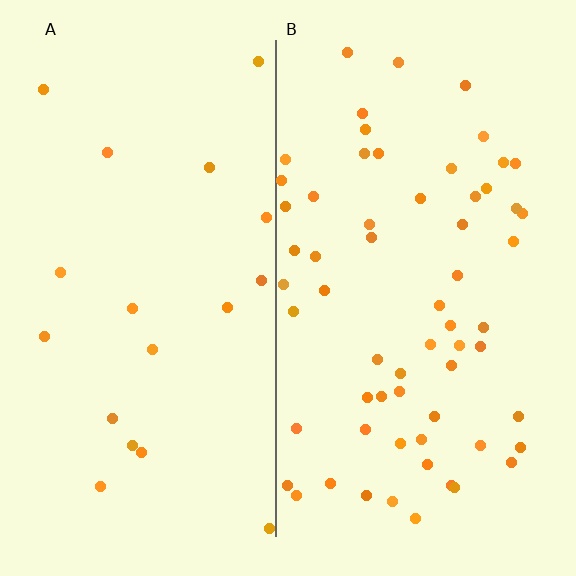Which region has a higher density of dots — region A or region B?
B (the right).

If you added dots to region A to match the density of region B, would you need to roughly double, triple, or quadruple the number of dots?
Approximately triple.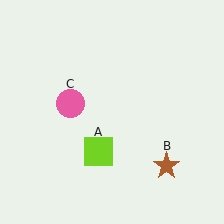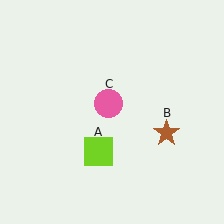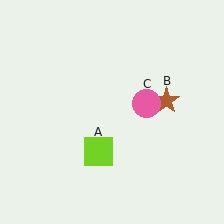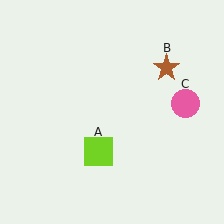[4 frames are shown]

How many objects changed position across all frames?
2 objects changed position: brown star (object B), pink circle (object C).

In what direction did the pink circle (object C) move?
The pink circle (object C) moved right.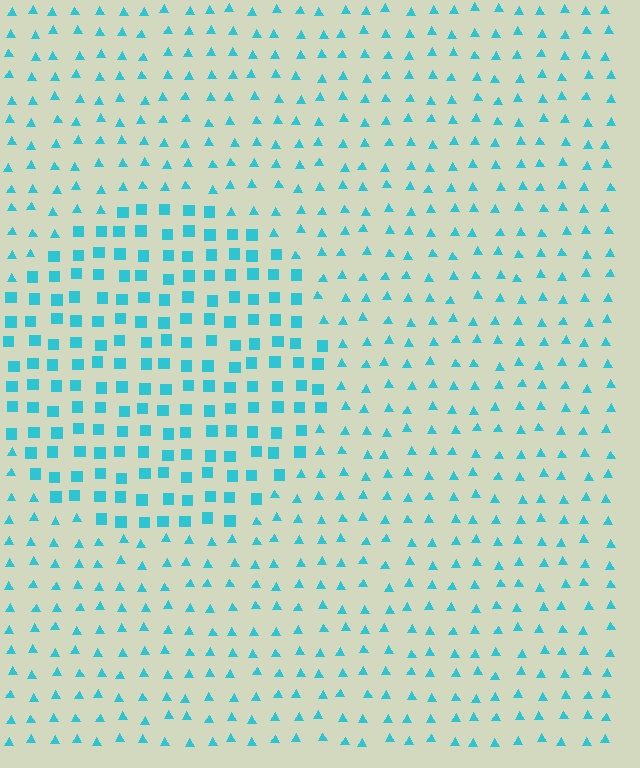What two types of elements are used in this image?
The image uses squares inside the circle region and triangles outside it.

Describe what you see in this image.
The image is filled with small cyan elements arranged in a uniform grid. A circle-shaped region contains squares, while the surrounding area contains triangles. The boundary is defined purely by the change in element shape.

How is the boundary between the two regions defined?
The boundary is defined by a change in element shape: squares inside vs. triangles outside. All elements share the same color and spacing.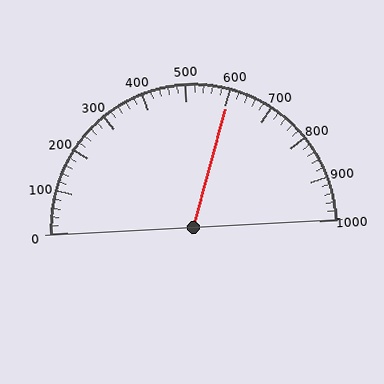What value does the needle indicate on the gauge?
The needle indicates approximately 600.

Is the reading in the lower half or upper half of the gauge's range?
The reading is in the upper half of the range (0 to 1000).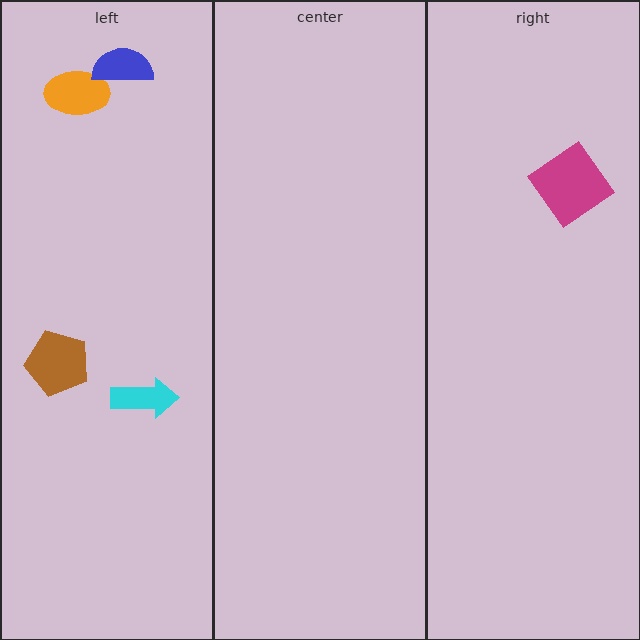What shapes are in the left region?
The cyan arrow, the brown pentagon, the orange ellipse, the blue semicircle.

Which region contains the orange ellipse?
The left region.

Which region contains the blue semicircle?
The left region.